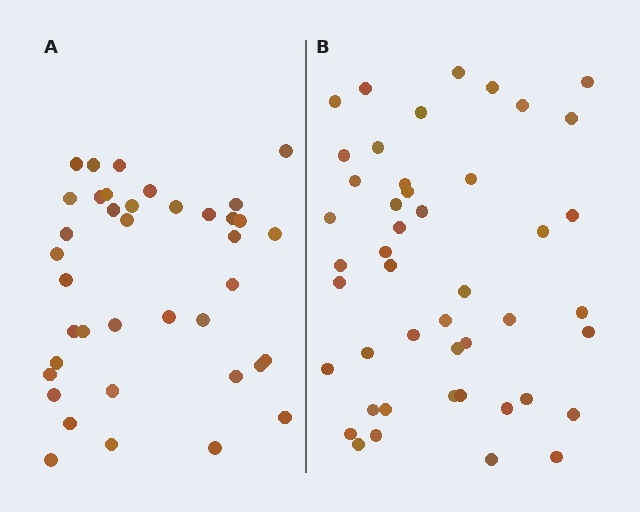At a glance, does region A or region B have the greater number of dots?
Region B (the right region) has more dots.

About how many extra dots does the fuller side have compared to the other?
Region B has roughly 8 or so more dots than region A.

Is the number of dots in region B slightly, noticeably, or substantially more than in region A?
Region B has only slightly more — the two regions are fairly close. The ratio is roughly 1.2 to 1.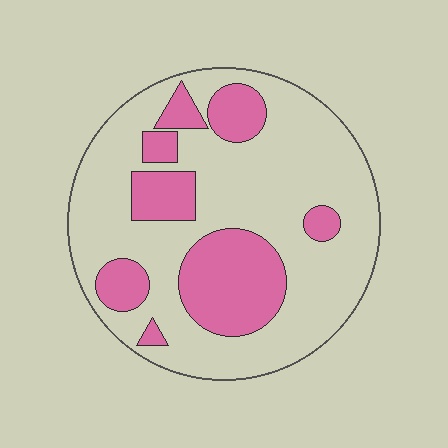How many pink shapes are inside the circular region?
8.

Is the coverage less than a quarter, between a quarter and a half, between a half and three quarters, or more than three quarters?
Between a quarter and a half.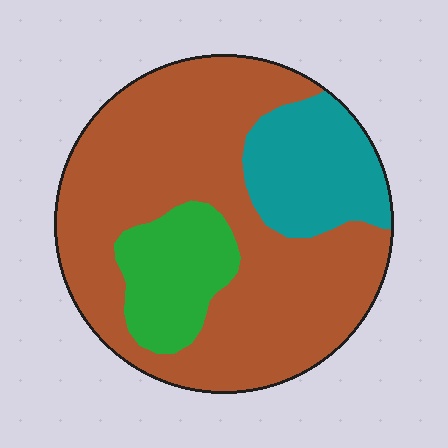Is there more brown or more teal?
Brown.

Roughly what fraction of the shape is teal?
Teal covers 18% of the shape.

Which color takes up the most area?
Brown, at roughly 65%.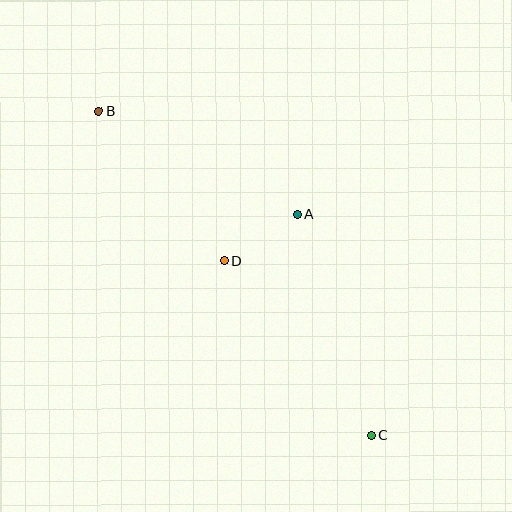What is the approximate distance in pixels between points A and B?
The distance between A and B is approximately 224 pixels.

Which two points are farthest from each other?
Points B and C are farthest from each other.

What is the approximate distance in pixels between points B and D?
The distance between B and D is approximately 196 pixels.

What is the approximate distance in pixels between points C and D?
The distance between C and D is approximately 227 pixels.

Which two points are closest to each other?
Points A and D are closest to each other.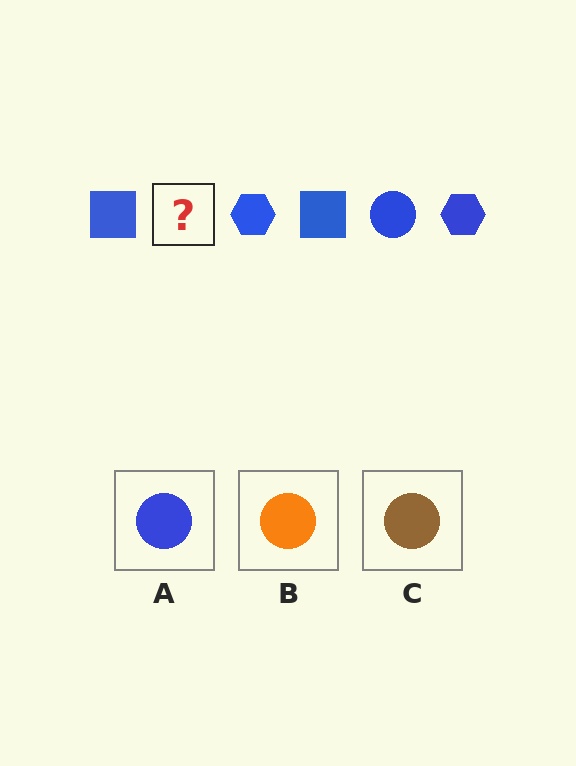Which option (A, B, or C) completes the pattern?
A.